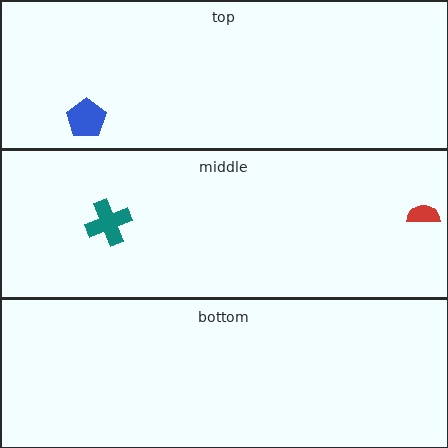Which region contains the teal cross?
The middle region.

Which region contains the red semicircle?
The middle region.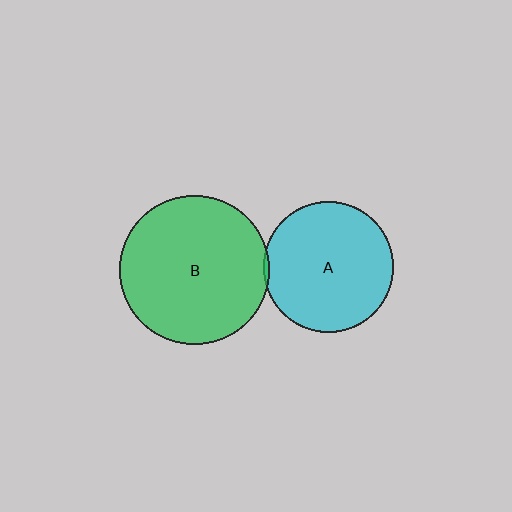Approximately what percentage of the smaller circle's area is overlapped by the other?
Approximately 5%.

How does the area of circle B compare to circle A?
Approximately 1.3 times.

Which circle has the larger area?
Circle B (green).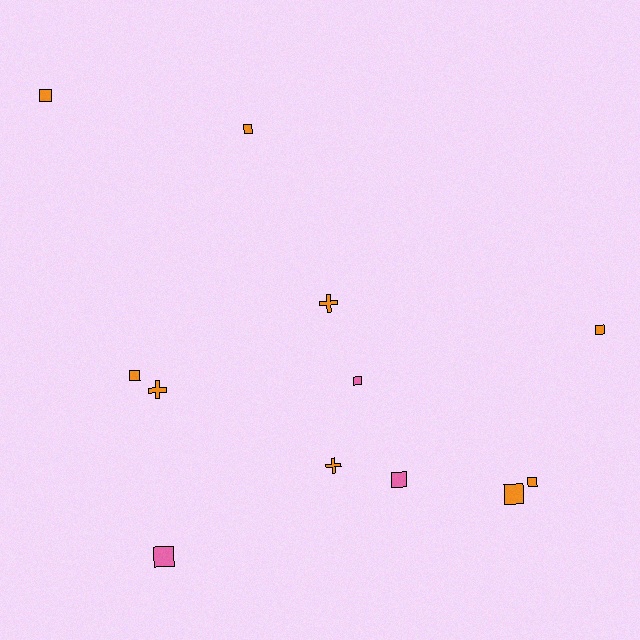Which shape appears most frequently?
Square, with 9 objects.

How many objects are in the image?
There are 12 objects.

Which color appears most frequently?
Orange, with 9 objects.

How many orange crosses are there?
There are 3 orange crosses.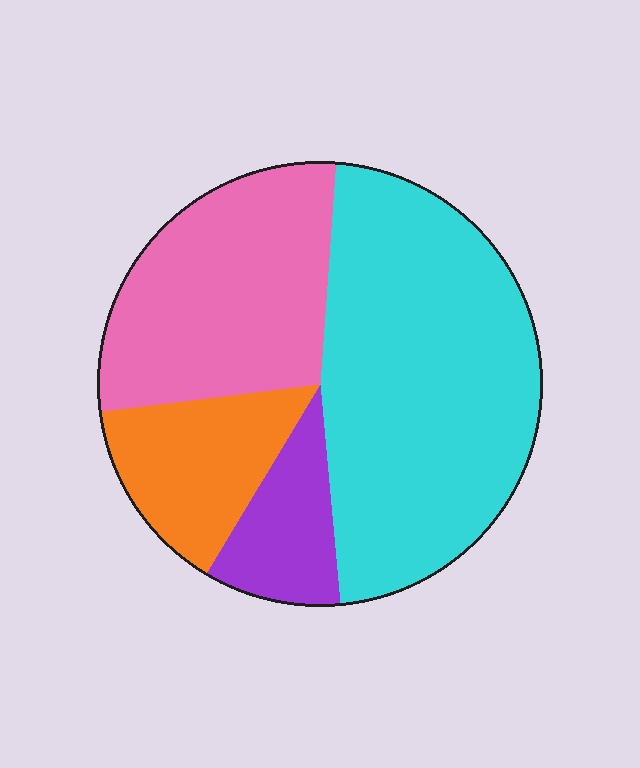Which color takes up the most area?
Cyan, at roughly 45%.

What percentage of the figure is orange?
Orange takes up less than a sixth of the figure.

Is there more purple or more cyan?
Cyan.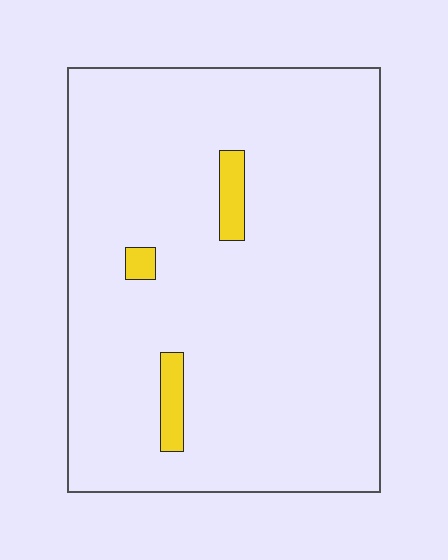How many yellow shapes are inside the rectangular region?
3.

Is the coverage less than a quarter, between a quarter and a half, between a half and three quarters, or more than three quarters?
Less than a quarter.